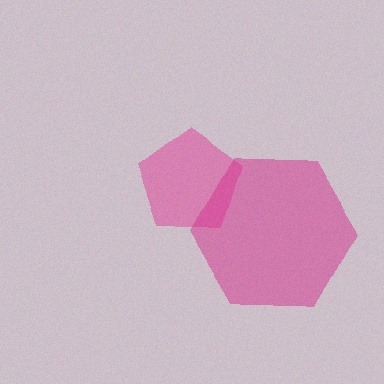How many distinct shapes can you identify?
There are 2 distinct shapes: a pink pentagon, a magenta hexagon.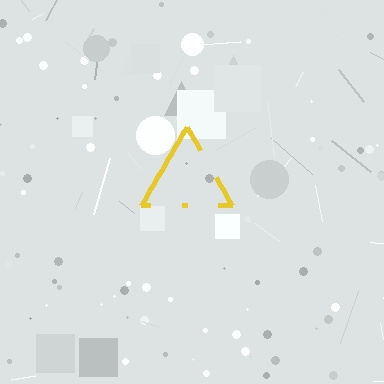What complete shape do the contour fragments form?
The contour fragments form a triangle.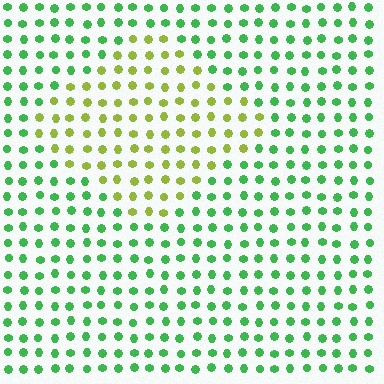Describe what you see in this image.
The image is filled with small green elements in a uniform arrangement. A diamond-shaped region is visible where the elements are tinted to a slightly different hue, forming a subtle color boundary.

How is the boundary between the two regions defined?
The boundary is defined purely by a slight shift in hue (about 50 degrees). Spacing, size, and orientation are identical on both sides.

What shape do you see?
I see a diamond.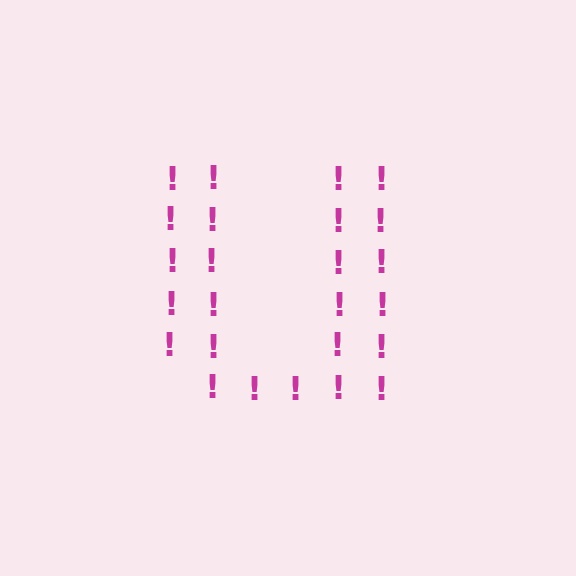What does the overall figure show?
The overall figure shows the letter U.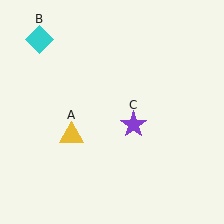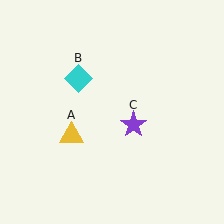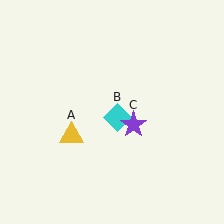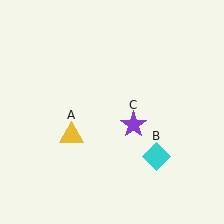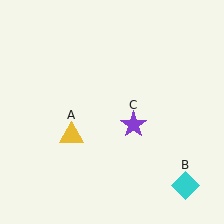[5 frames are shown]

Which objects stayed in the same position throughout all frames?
Yellow triangle (object A) and purple star (object C) remained stationary.